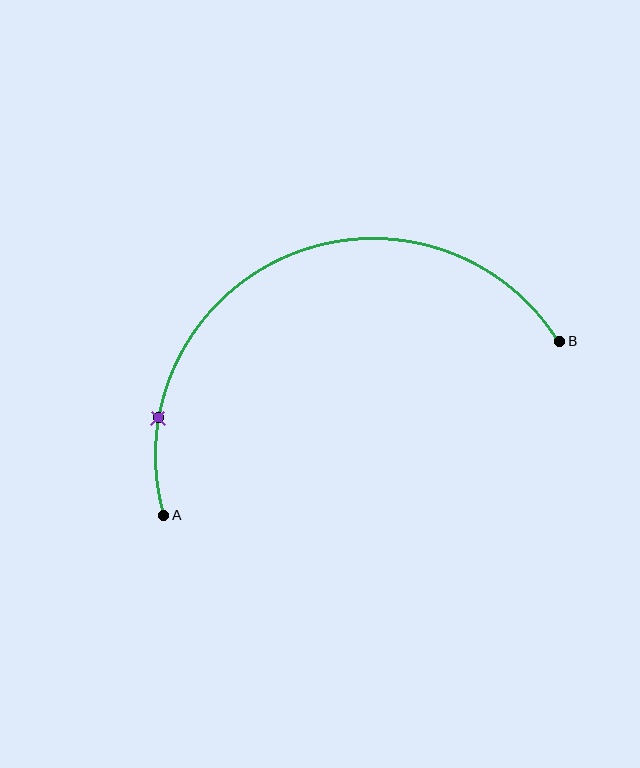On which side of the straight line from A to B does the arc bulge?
The arc bulges above the straight line connecting A and B.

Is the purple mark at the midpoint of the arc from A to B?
No. The purple mark lies on the arc but is closer to endpoint A. The arc midpoint would be at the point on the curve equidistant along the arc from both A and B.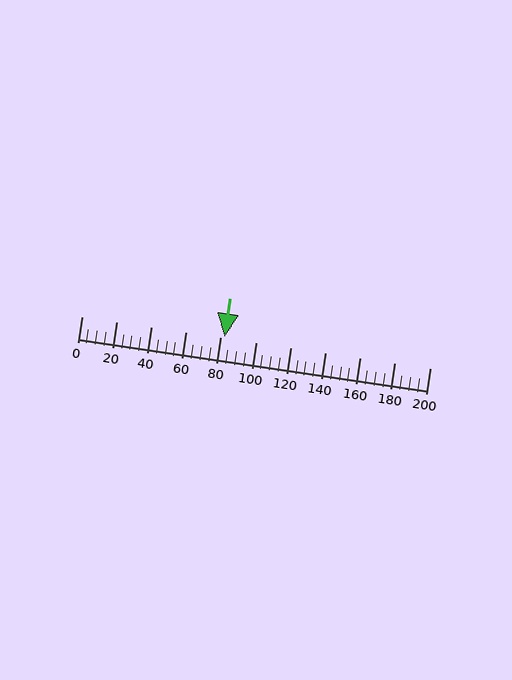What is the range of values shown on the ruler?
The ruler shows values from 0 to 200.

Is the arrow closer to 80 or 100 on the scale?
The arrow is closer to 80.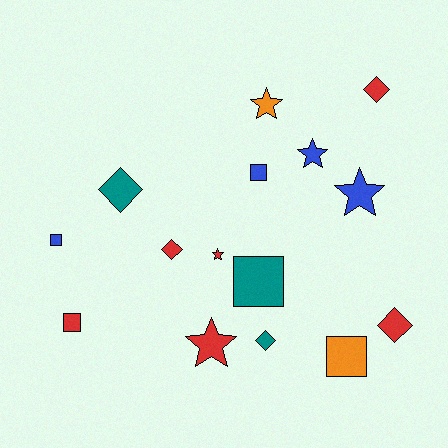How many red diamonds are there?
There are 3 red diamonds.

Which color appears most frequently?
Red, with 6 objects.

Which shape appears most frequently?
Diamond, with 5 objects.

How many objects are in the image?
There are 15 objects.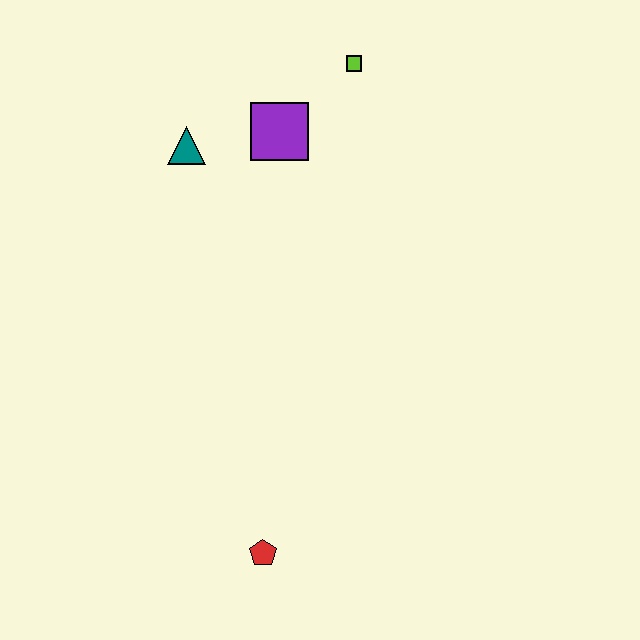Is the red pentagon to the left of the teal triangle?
No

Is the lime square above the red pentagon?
Yes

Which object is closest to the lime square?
The purple square is closest to the lime square.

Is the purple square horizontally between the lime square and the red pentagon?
Yes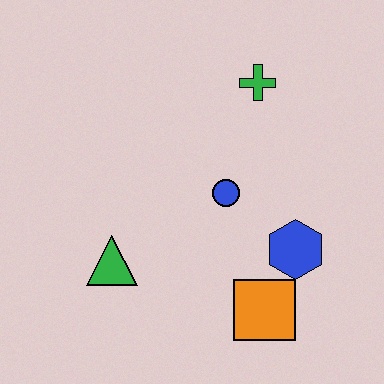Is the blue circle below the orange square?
No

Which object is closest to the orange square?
The blue hexagon is closest to the orange square.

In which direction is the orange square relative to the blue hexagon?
The orange square is below the blue hexagon.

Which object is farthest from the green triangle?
The green cross is farthest from the green triangle.